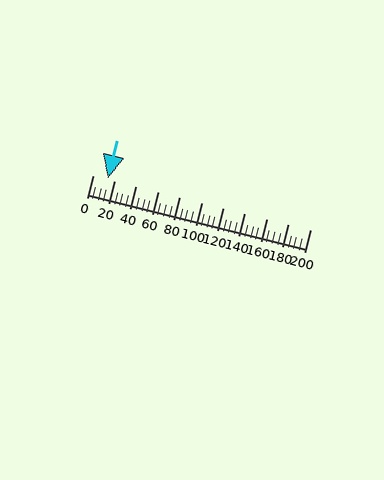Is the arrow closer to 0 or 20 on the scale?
The arrow is closer to 20.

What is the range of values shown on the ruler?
The ruler shows values from 0 to 200.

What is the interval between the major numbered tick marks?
The major tick marks are spaced 20 units apart.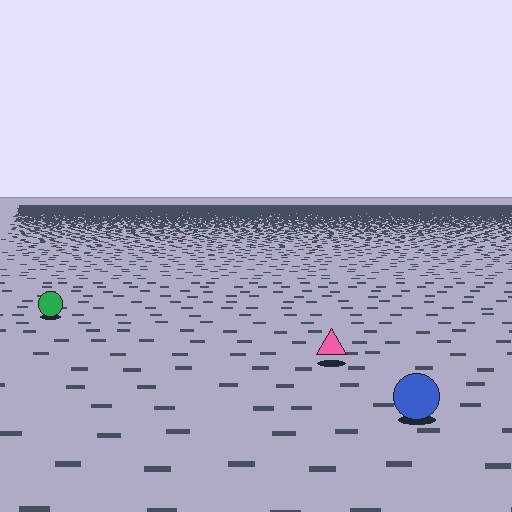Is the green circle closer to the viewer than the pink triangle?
No. The pink triangle is closer — you can tell from the texture gradient: the ground texture is coarser near it.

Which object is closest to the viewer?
The blue circle is closest. The texture marks near it are larger and more spread out.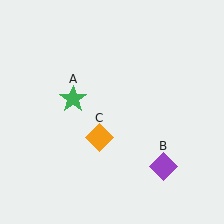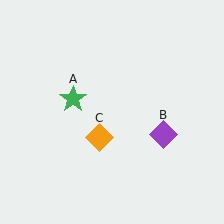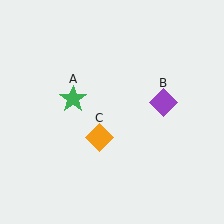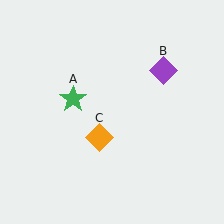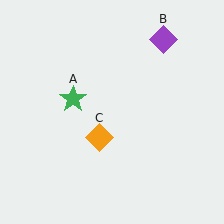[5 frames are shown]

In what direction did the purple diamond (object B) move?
The purple diamond (object B) moved up.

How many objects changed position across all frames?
1 object changed position: purple diamond (object B).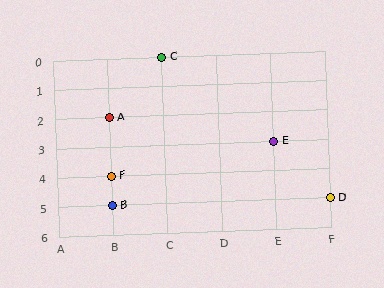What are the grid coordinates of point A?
Point A is at grid coordinates (B, 2).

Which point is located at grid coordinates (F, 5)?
Point D is at (F, 5).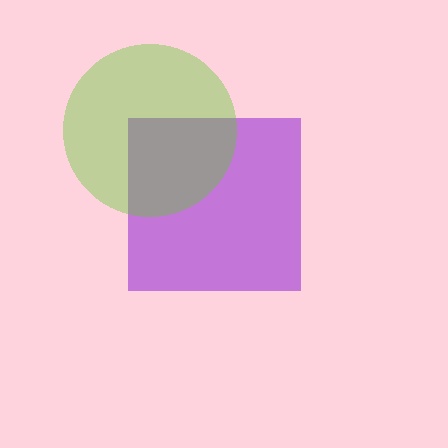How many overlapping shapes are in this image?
There are 2 overlapping shapes in the image.